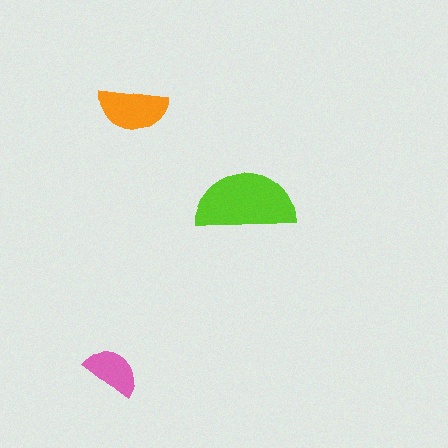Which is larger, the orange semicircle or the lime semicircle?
The lime one.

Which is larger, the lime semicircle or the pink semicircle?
The lime one.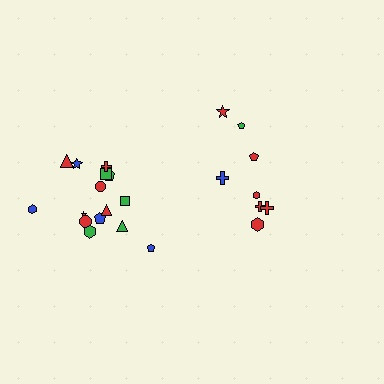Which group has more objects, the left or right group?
The left group.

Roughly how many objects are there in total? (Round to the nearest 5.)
Roughly 25 objects in total.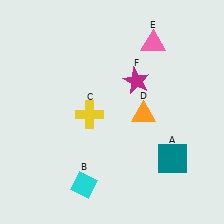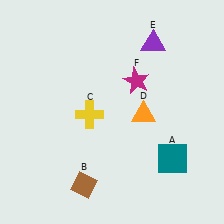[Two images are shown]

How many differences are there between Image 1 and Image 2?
There are 2 differences between the two images.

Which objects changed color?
B changed from cyan to brown. E changed from pink to purple.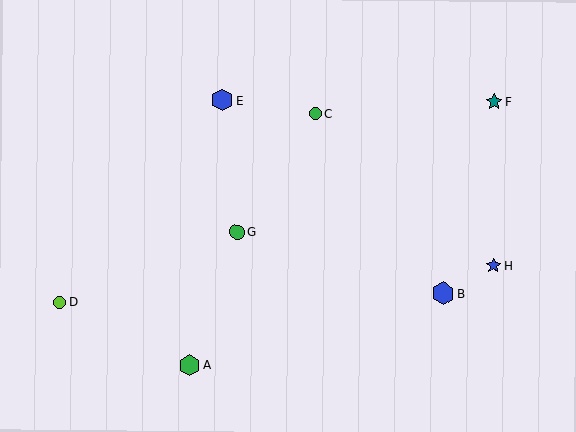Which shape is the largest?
The blue hexagon (labeled B) is the largest.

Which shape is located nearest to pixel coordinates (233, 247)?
The green circle (labeled G) at (237, 232) is nearest to that location.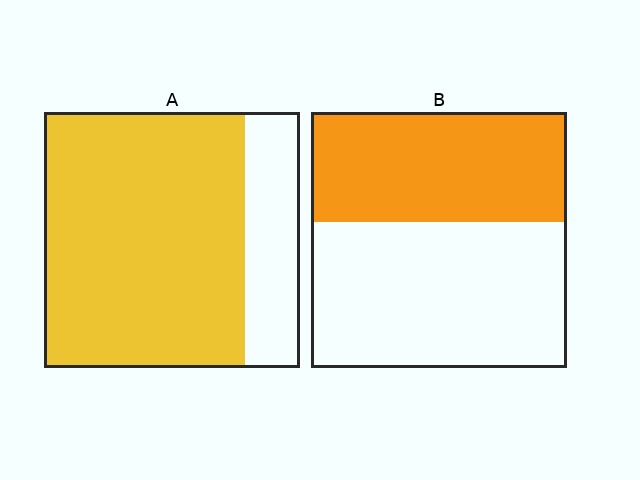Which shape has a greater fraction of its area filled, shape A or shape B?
Shape A.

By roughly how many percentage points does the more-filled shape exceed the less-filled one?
By roughly 35 percentage points (A over B).